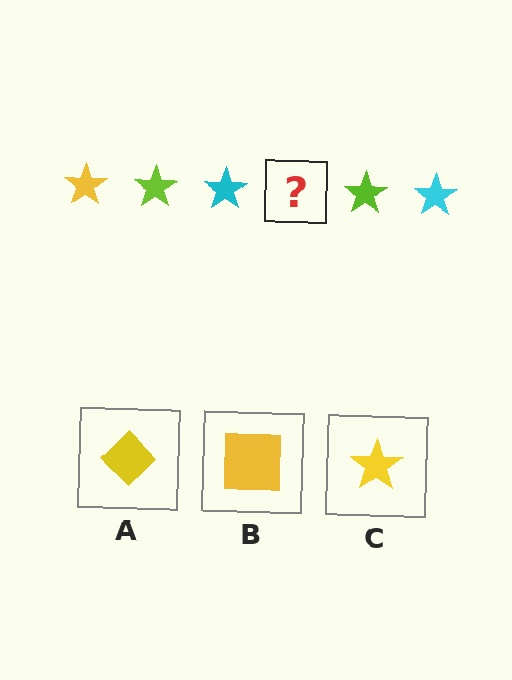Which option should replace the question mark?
Option C.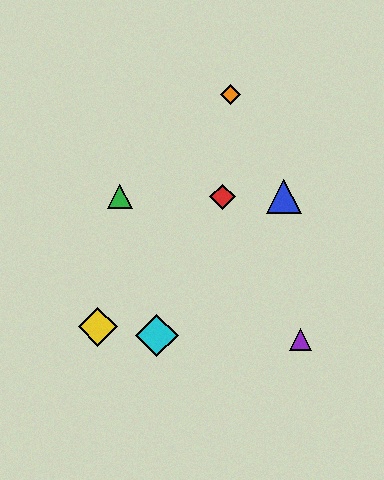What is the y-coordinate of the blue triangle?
The blue triangle is at y≈197.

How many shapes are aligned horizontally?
3 shapes (the red diamond, the blue triangle, the green triangle) are aligned horizontally.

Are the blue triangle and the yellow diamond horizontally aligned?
No, the blue triangle is at y≈197 and the yellow diamond is at y≈327.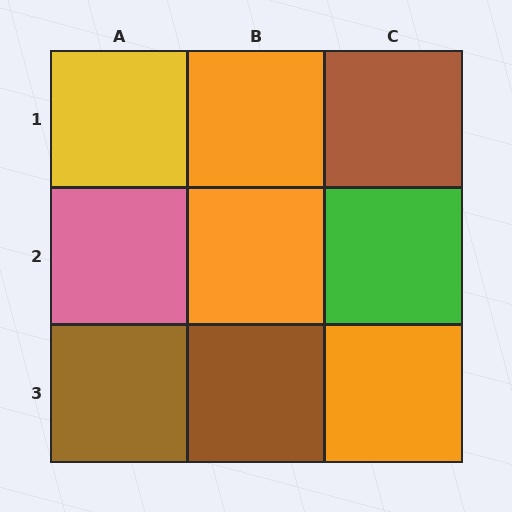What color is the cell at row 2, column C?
Green.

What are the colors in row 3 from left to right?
Brown, brown, orange.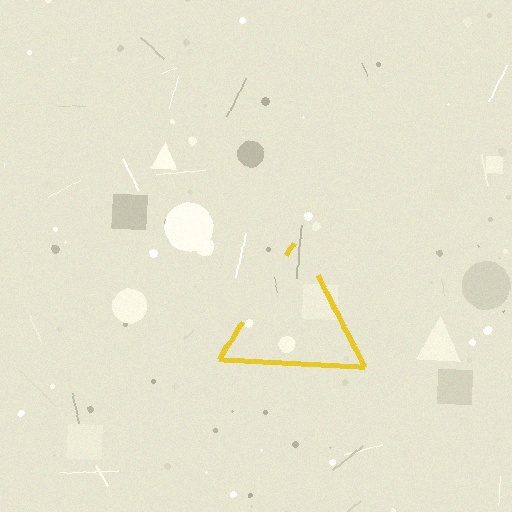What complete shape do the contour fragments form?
The contour fragments form a triangle.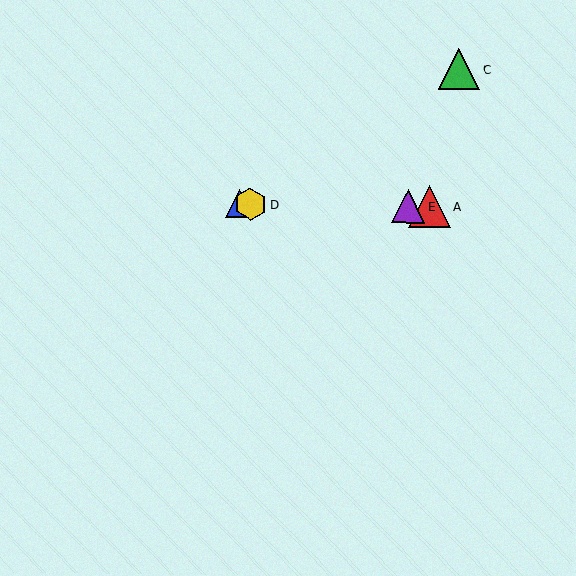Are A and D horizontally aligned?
Yes, both are at y≈206.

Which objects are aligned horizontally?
Objects A, B, D, E are aligned horizontally.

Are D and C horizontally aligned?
No, D is at y≈204 and C is at y≈69.